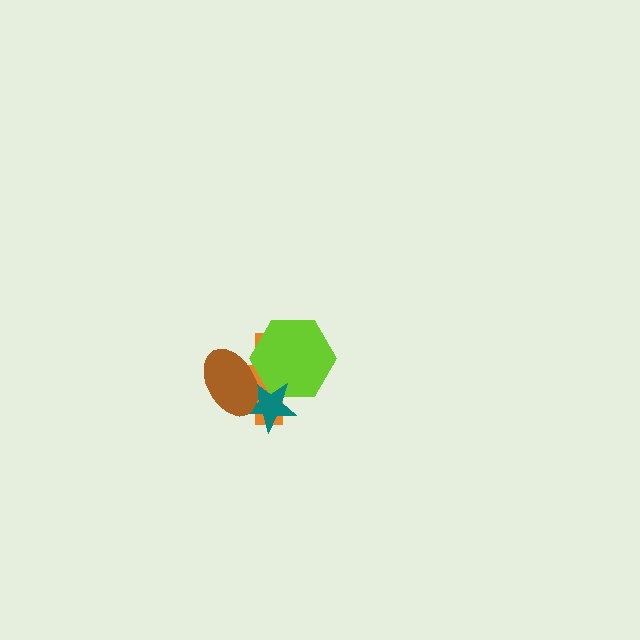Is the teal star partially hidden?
Yes, it is partially covered by another shape.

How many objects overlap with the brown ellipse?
3 objects overlap with the brown ellipse.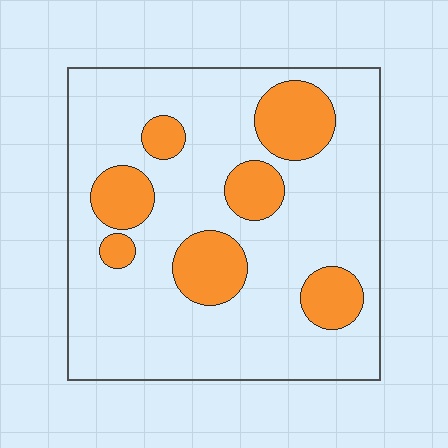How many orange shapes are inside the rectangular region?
7.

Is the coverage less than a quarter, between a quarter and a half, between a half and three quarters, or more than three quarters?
Less than a quarter.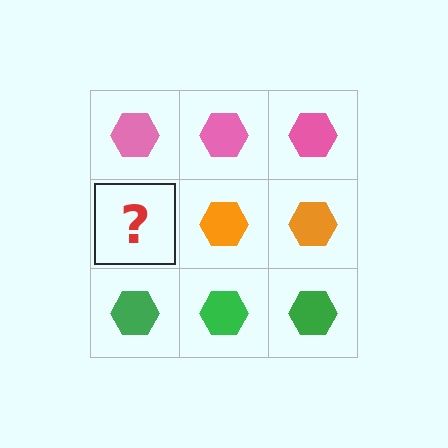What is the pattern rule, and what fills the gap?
The rule is that each row has a consistent color. The gap should be filled with an orange hexagon.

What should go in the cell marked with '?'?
The missing cell should contain an orange hexagon.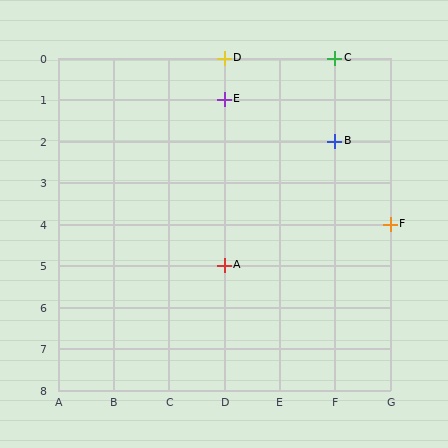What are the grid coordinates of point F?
Point F is at grid coordinates (G, 4).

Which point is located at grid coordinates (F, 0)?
Point C is at (F, 0).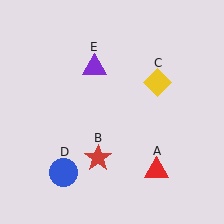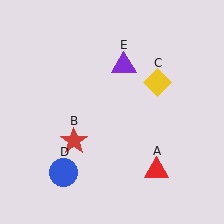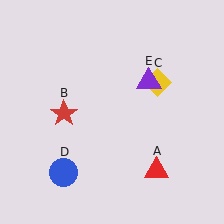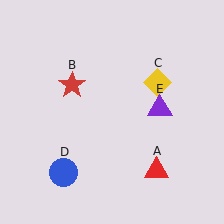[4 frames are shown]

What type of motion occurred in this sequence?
The red star (object B), purple triangle (object E) rotated clockwise around the center of the scene.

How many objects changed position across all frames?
2 objects changed position: red star (object B), purple triangle (object E).